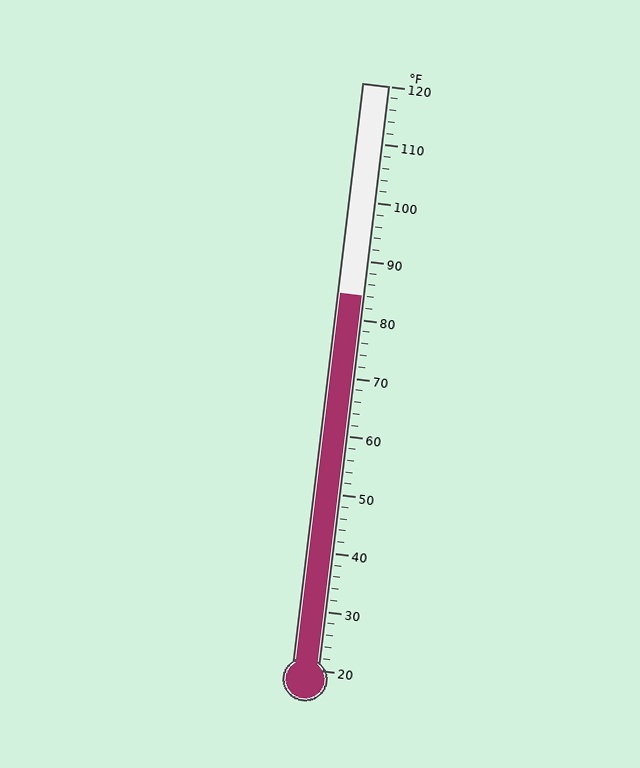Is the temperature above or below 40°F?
The temperature is above 40°F.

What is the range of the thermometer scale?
The thermometer scale ranges from 20°F to 120°F.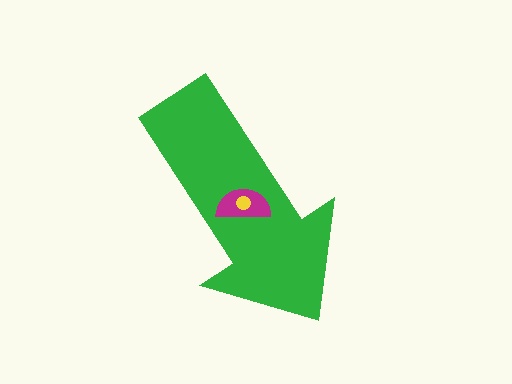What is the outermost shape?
The green arrow.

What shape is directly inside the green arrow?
The magenta semicircle.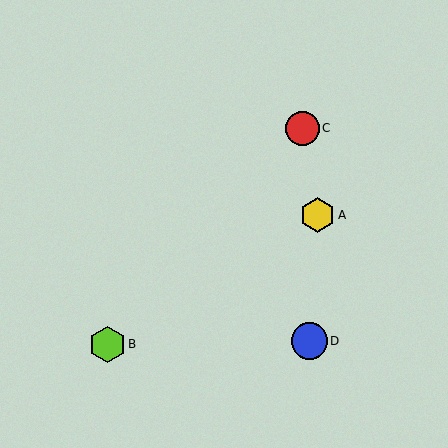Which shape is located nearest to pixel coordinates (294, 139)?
The red circle (labeled C) at (303, 128) is nearest to that location.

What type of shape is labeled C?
Shape C is a red circle.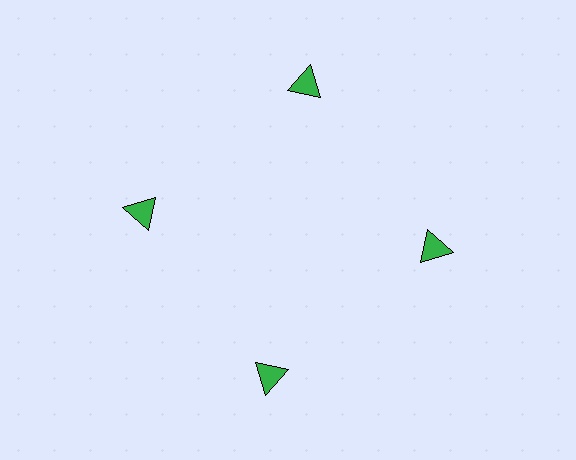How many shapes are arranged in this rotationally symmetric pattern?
There are 4 shapes, arranged in 4 groups of 1.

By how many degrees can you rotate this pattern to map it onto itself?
The pattern maps onto itself every 90 degrees of rotation.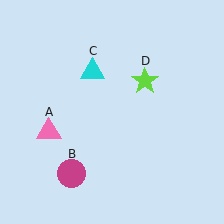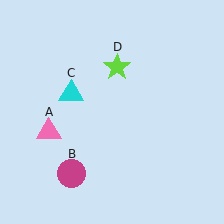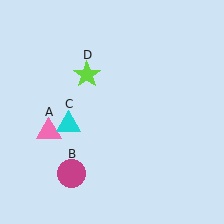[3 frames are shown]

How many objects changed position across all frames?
2 objects changed position: cyan triangle (object C), lime star (object D).